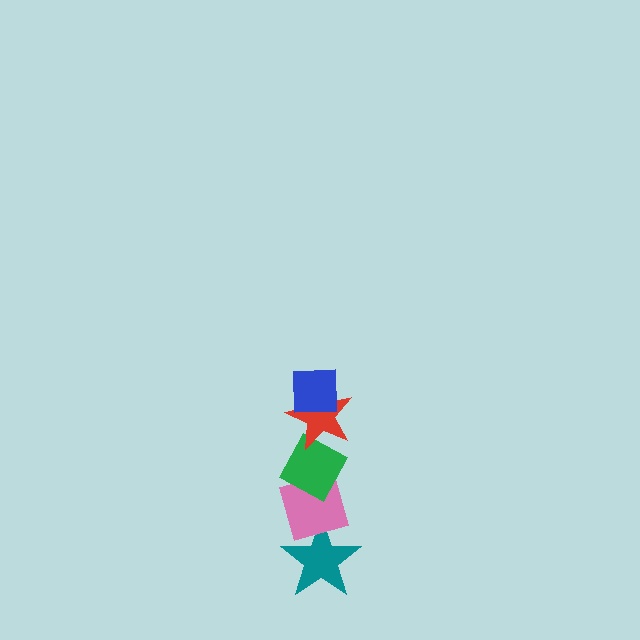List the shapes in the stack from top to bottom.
From top to bottom: the blue square, the red star, the green diamond, the pink diamond, the teal star.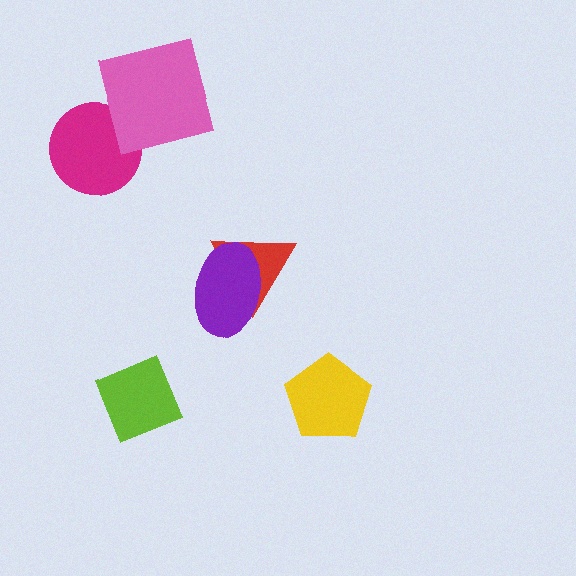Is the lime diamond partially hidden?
No, no other shape covers it.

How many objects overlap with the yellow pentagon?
0 objects overlap with the yellow pentagon.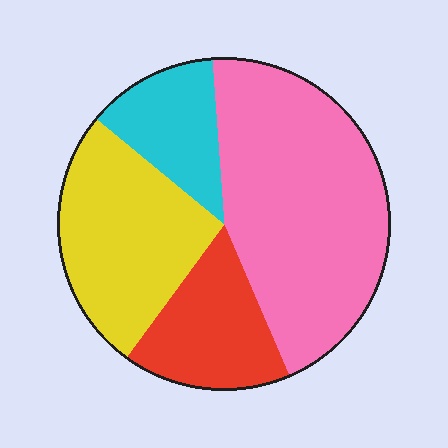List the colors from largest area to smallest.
From largest to smallest: pink, yellow, red, cyan.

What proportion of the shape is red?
Red takes up about one sixth (1/6) of the shape.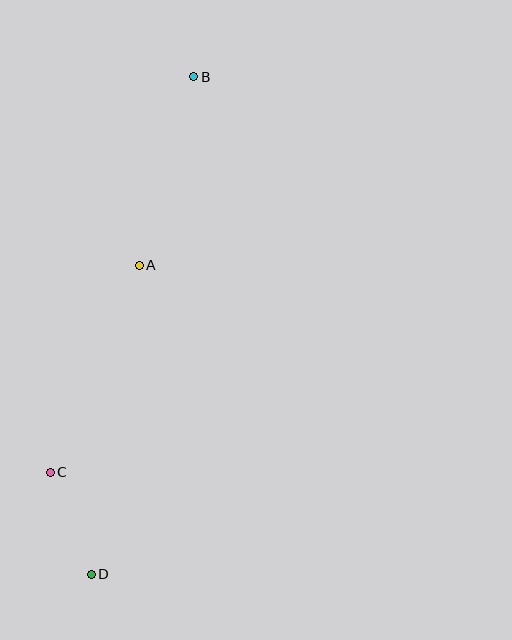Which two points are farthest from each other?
Points B and D are farthest from each other.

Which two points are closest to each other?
Points C and D are closest to each other.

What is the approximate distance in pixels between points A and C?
The distance between A and C is approximately 225 pixels.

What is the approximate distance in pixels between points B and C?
The distance between B and C is approximately 421 pixels.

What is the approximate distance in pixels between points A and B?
The distance between A and B is approximately 196 pixels.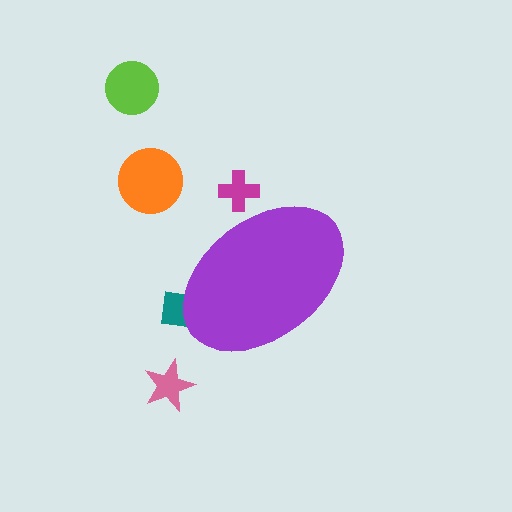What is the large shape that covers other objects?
A purple ellipse.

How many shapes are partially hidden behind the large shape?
2 shapes are partially hidden.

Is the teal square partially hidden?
Yes, the teal square is partially hidden behind the purple ellipse.